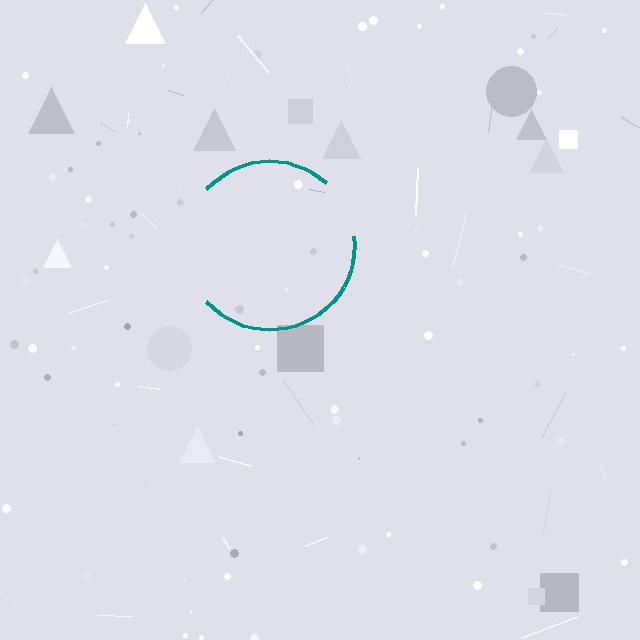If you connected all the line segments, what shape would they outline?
They would outline a circle.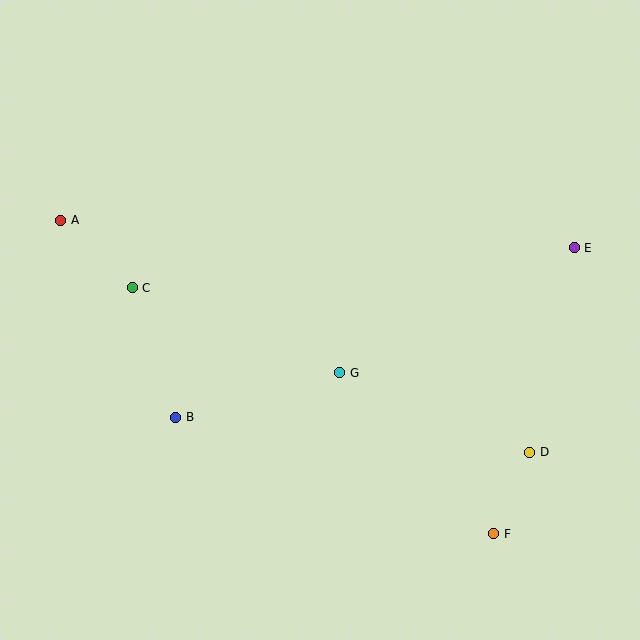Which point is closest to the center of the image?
Point G at (340, 373) is closest to the center.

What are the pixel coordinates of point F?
Point F is at (494, 534).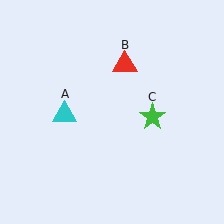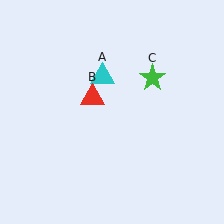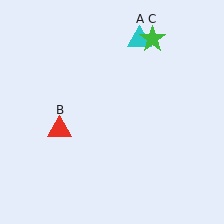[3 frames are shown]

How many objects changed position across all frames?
3 objects changed position: cyan triangle (object A), red triangle (object B), green star (object C).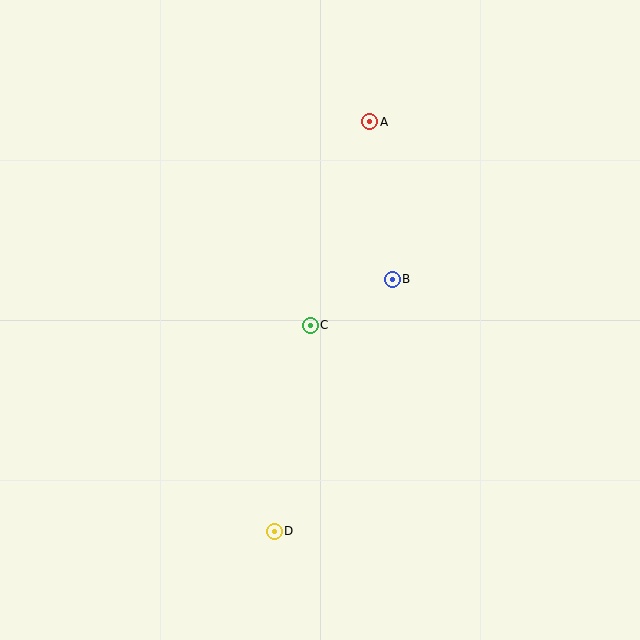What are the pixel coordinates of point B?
Point B is at (392, 279).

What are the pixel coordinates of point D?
Point D is at (274, 531).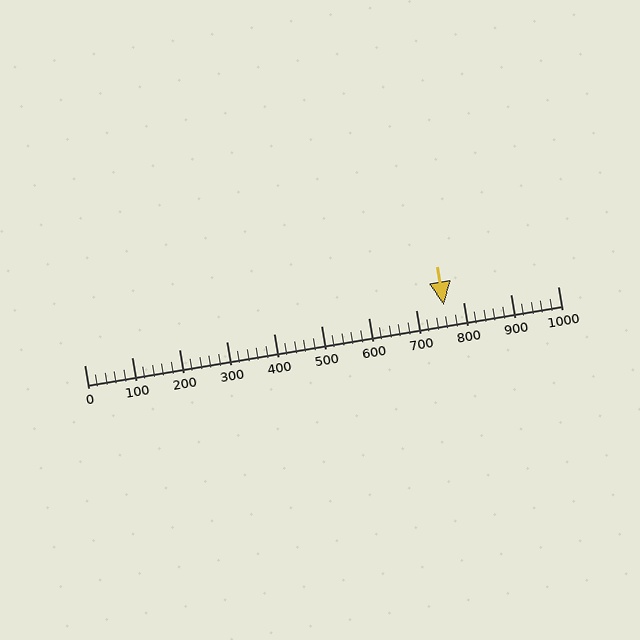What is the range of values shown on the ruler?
The ruler shows values from 0 to 1000.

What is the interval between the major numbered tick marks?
The major tick marks are spaced 100 units apart.